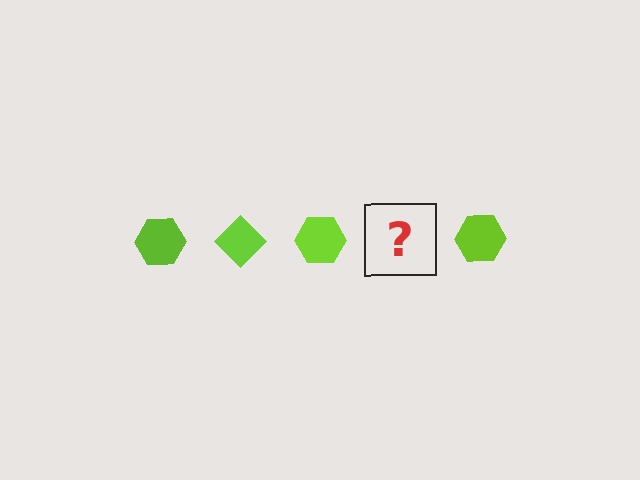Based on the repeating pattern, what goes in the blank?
The blank should be a lime diamond.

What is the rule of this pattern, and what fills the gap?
The rule is that the pattern cycles through hexagon, diamond shapes in lime. The gap should be filled with a lime diamond.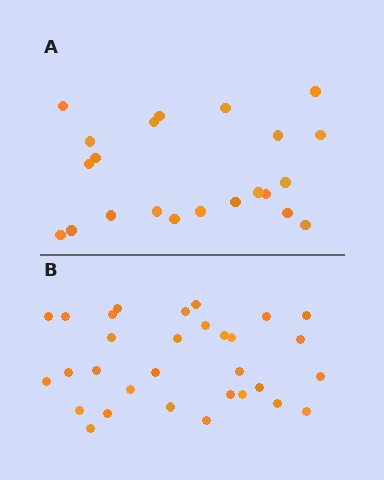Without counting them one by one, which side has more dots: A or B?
Region B (the bottom region) has more dots.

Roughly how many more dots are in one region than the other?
Region B has roughly 8 or so more dots than region A.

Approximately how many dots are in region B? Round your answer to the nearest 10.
About 30 dots. (The exact count is 31, which rounds to 30.)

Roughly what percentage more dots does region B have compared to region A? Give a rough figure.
About 40% more.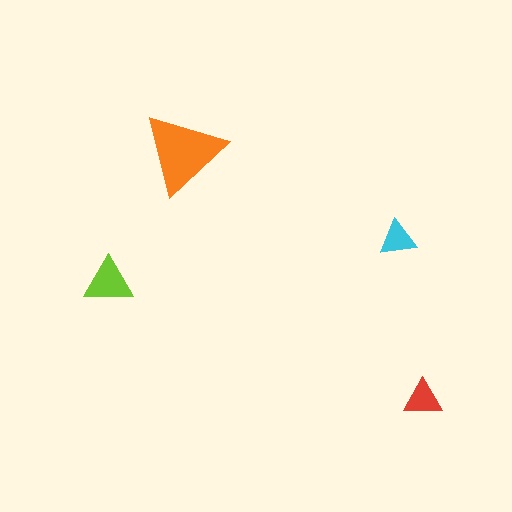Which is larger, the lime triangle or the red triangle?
The lime one.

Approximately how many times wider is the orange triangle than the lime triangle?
About 1.5 times wider.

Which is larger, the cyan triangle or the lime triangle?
The lime one.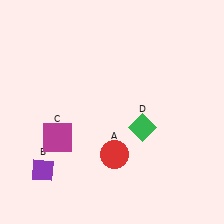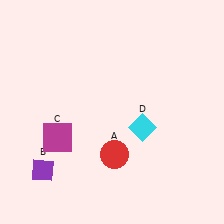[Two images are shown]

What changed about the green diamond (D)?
In Image 1, D is green. In Image 2, it changed to cyan.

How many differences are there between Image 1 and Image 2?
There is 1 difference between the two images.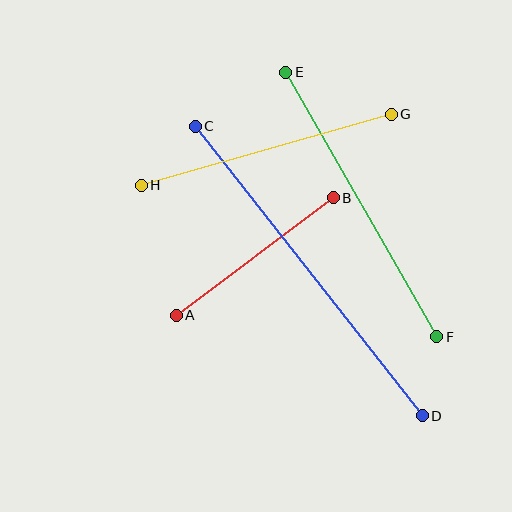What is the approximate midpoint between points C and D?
The midpoint is at approximately (309, 271) pixels.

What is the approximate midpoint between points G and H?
The midpoint is at approximately (266, 150) pixels.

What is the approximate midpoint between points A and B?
The midpoint is at approximately (255, 256) pixels.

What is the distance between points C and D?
The distance is approximately 368 pixels.